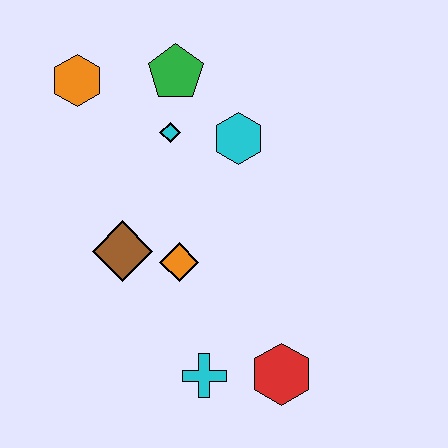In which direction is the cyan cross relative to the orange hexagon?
The cyan cross is below the orange hexagon.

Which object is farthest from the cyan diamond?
The red hexagon is farthest from the cyan diamond.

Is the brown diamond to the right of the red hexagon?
No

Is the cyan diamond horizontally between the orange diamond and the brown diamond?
Yes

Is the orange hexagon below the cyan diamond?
No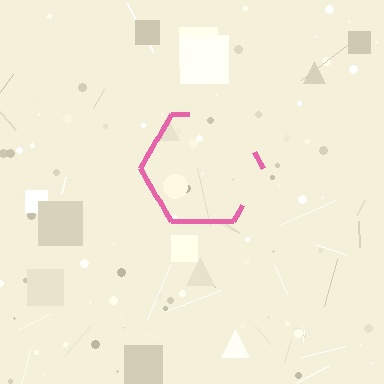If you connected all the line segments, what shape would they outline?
They would outline a hexagon.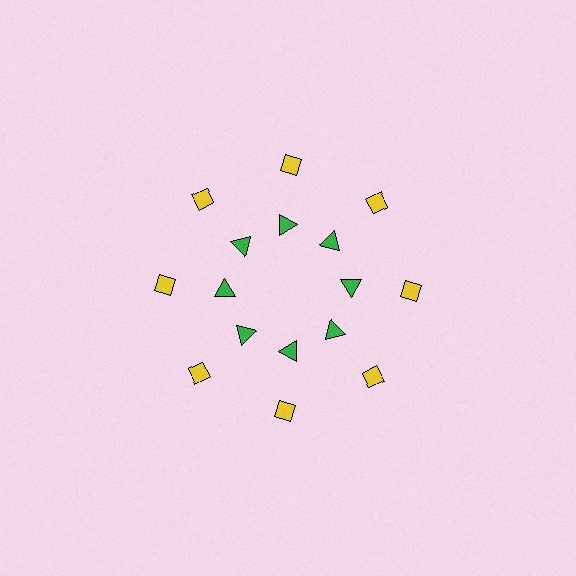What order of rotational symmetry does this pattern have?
This pattern has 8-fold rotational symmetry.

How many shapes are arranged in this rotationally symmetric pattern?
There are 16 shapes, arranged in 8 groups of 2.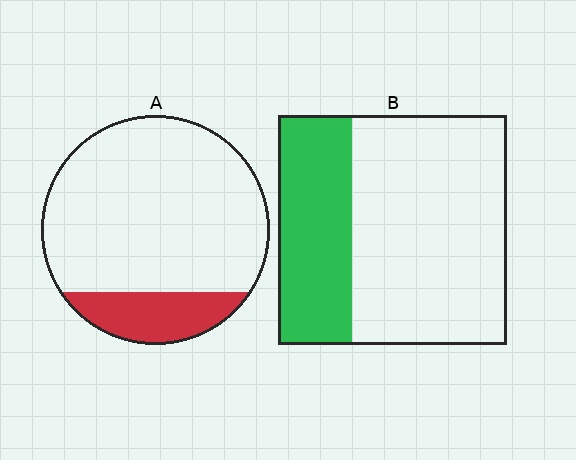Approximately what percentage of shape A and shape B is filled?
A is approximately 15% and B is approximately 30%.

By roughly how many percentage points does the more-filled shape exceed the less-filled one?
By roughly 15 percentage points (B over A).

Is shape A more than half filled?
No.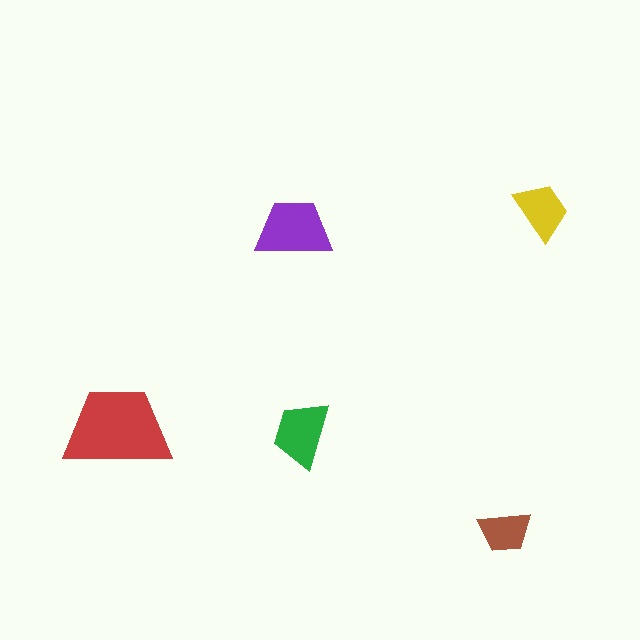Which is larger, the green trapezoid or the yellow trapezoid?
The green one.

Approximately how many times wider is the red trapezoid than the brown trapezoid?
About 2 times wider.